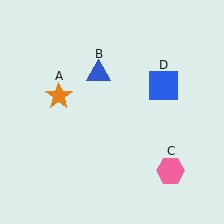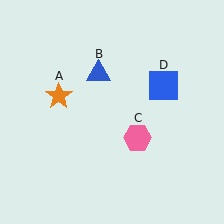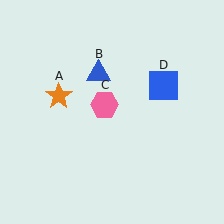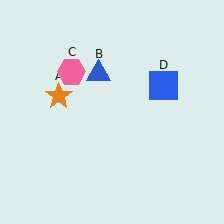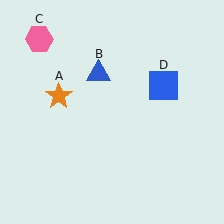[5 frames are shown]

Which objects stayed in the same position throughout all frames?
Orange star (object A) and blue triangle (object B) and blue square (object D) remained stationary.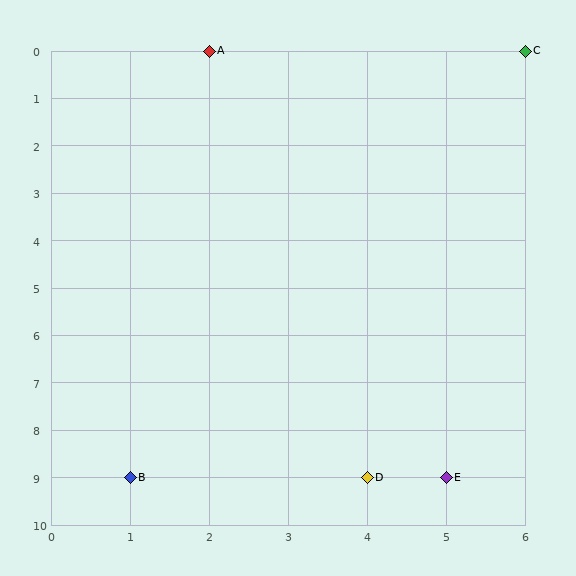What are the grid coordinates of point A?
Point A is at grid coordinates (2, 0).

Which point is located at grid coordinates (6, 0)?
Point C is at (6, 0).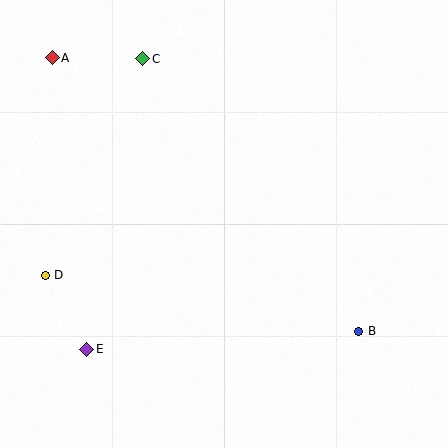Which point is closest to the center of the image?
Point B at (359, 331) is closest to the center.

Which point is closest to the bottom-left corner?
Point E is closest to the bottom-left corner.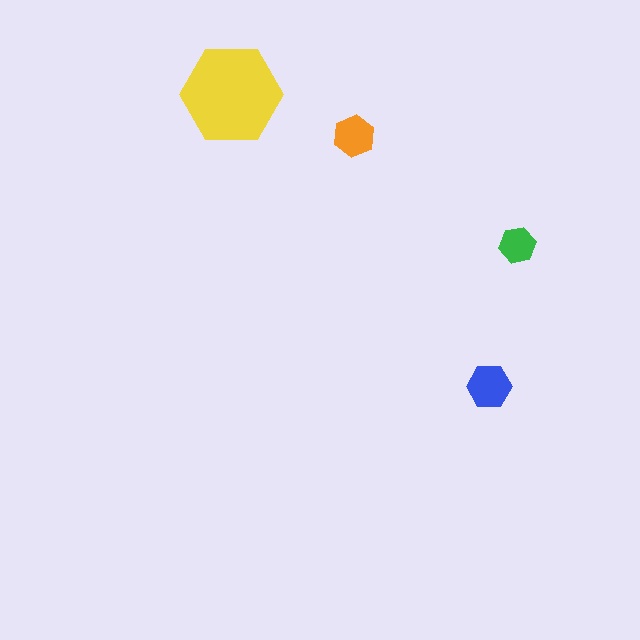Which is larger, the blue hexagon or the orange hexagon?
The blue one.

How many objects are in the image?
There are 4 objects in the image.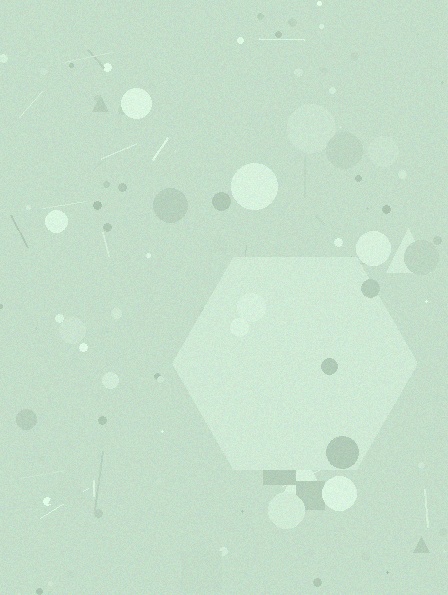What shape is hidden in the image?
A hexagon is hidden in the image.